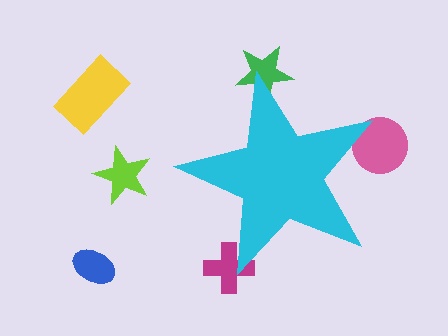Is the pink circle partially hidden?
Yes, the pink circle is partially hidden behind the cyan star.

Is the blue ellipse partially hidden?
No, the blue ellipse is fully visible.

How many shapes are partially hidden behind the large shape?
3 shapes are partially hidden.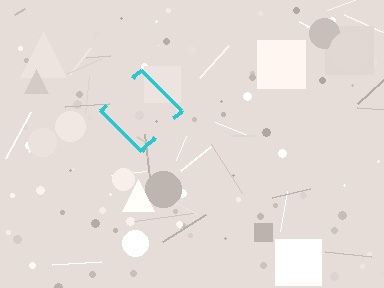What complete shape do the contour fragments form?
The contour fragments form a diamond.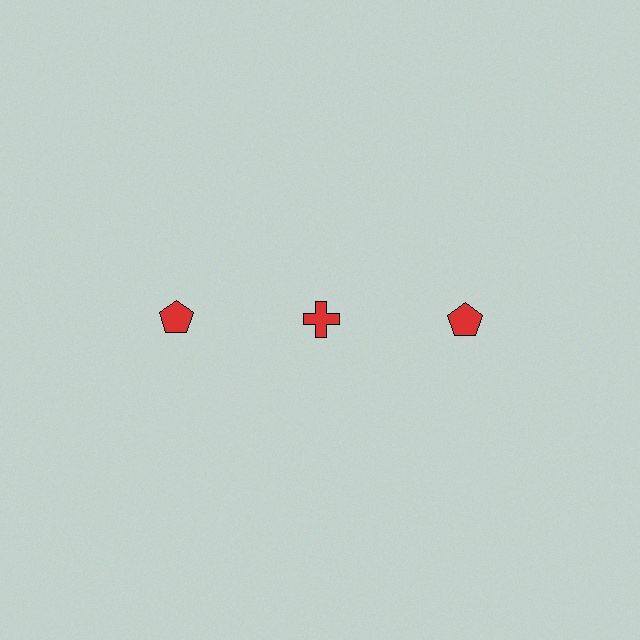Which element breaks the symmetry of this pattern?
The red cross in the top row, second from left column breaks the symmetry. All other shapes are red pentagons.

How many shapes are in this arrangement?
There are 3 shapes arranged in a grid pattern.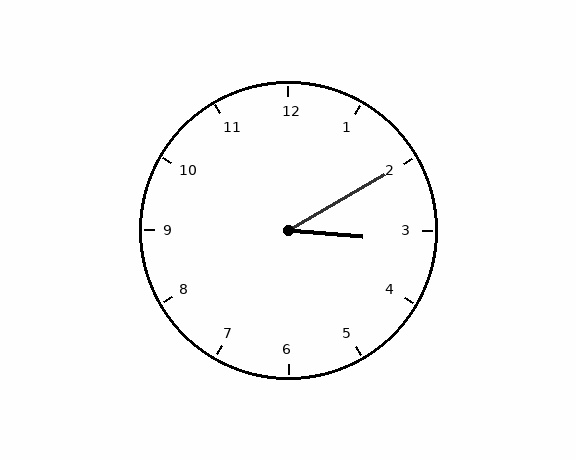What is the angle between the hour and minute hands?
Approximately 35 degrees.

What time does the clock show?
3:10.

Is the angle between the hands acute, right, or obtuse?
It is acute.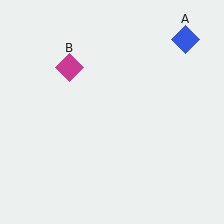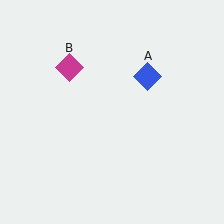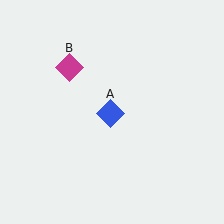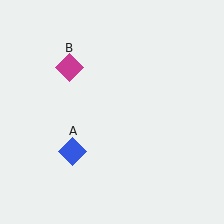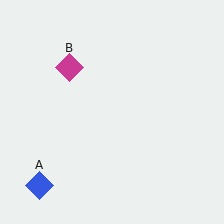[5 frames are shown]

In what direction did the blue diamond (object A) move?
The blue diamond (object A) moved down and to the left.